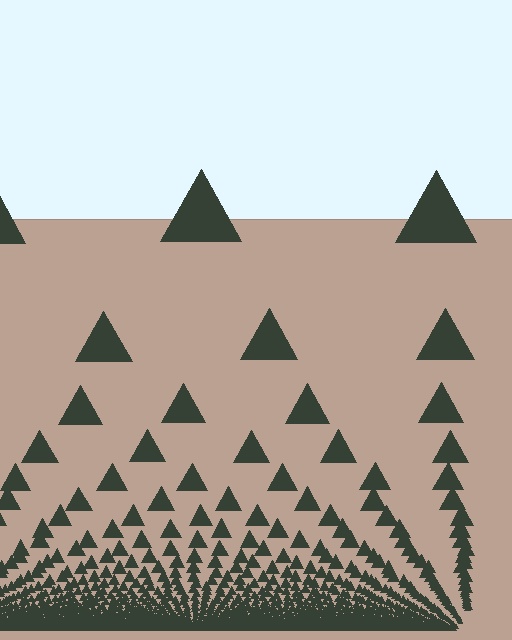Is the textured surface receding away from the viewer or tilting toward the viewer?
The surface appears to tilt toward the viewer. Texture elements get larger and sparser toward the top.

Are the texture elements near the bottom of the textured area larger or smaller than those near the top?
Smaller. The gradient is inverted — elements near the bottom are smaller and denser.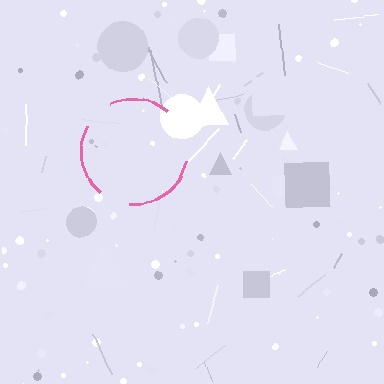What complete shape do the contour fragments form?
The contour fragments form a circle.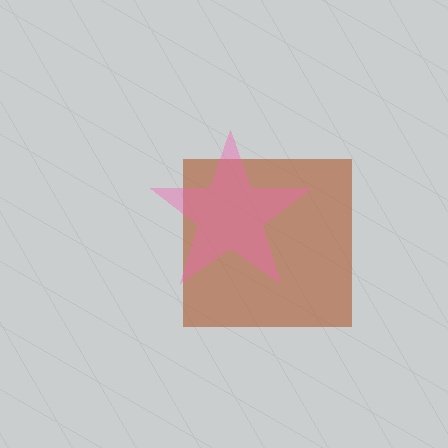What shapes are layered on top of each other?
The layered shapes are: a brown square, a pink star.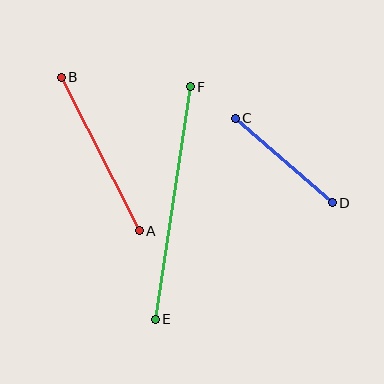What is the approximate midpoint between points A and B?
The midpoint is at approximately (100, 154) pixels.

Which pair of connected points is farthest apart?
Points E and F are farthest apart.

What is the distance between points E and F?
The distance is approximately 235 pixels.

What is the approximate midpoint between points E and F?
The midpoint is at approximately (173, 203) pixels.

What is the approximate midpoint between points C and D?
The midpoint is at approximately (284, 161) pixels.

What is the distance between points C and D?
The distance is approximately 129 pixels.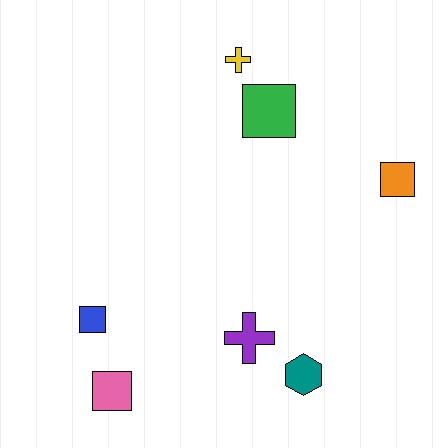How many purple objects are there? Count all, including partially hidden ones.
There is 1 purple object.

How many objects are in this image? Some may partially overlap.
There are 7 objects.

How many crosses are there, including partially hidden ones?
There are 2 crosses.